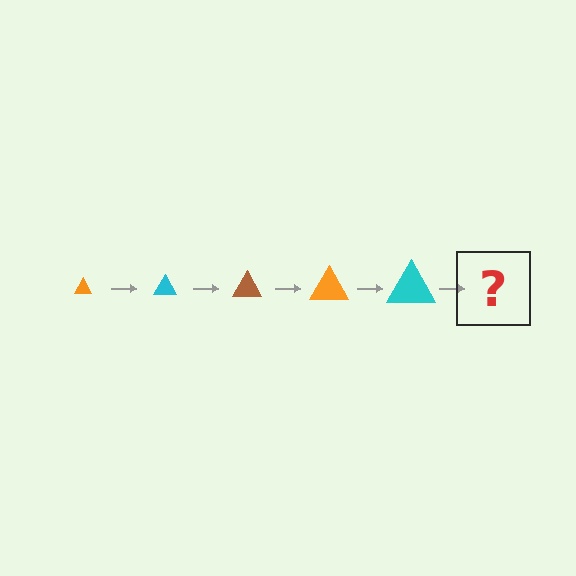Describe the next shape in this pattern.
It should be a brown triangle, larger than the previous one.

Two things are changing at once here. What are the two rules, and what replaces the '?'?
The two rules are that the triangle grows larger each step and the color cycles through orange, cyan, and brown. The '?' should be a brown triangle, larger than the previous one.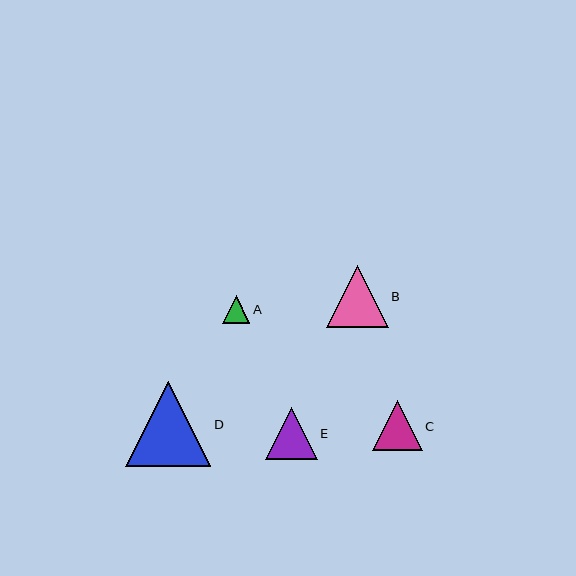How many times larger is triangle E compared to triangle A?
Triangle E is approximately 1.9 times the size of triangle A.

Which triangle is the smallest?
Triangle A is the smallest with a size of approximately 28 pixels.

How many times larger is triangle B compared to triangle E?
Triangle B is approximately 1.2 times the size of triangle E.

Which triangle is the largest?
Triangle D is the largest with a size of approximately 85 pixels.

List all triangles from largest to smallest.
From largest to smallest: D, B, E, C, A.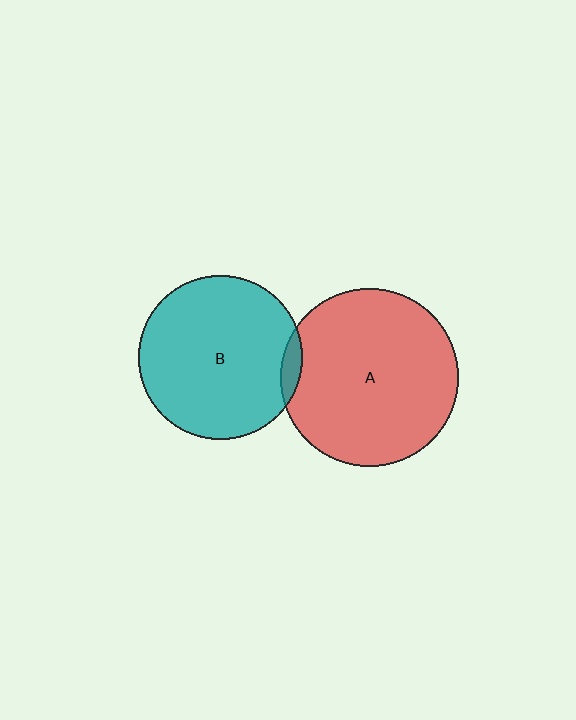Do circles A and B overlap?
Yes.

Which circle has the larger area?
Circle A (red).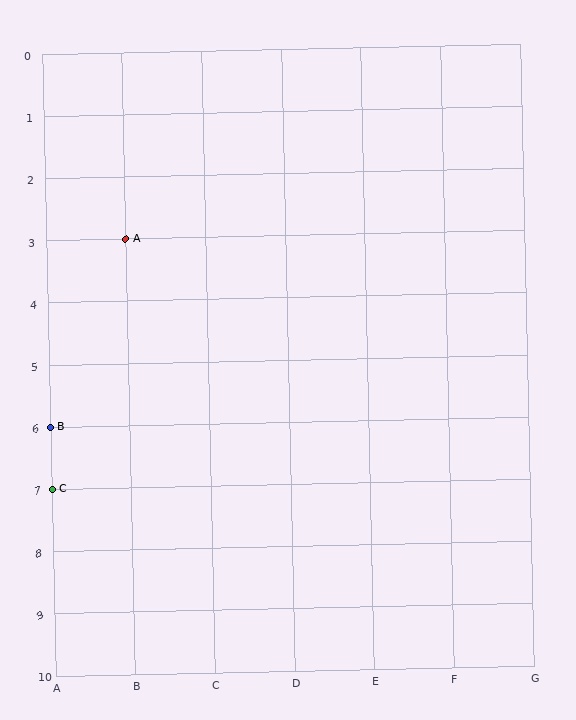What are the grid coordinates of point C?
Point C is at grid coordinates (A, 7).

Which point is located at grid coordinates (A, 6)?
Point B is at (A, 6).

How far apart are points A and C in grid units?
Points A and C are 1 column and 4 rows apart (about 4.1 grid units diagonally).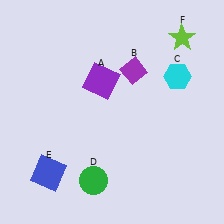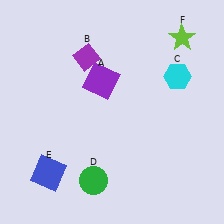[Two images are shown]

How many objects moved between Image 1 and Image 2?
1 object moved between the two images.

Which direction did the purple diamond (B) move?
The purple diamond (B) moved left.